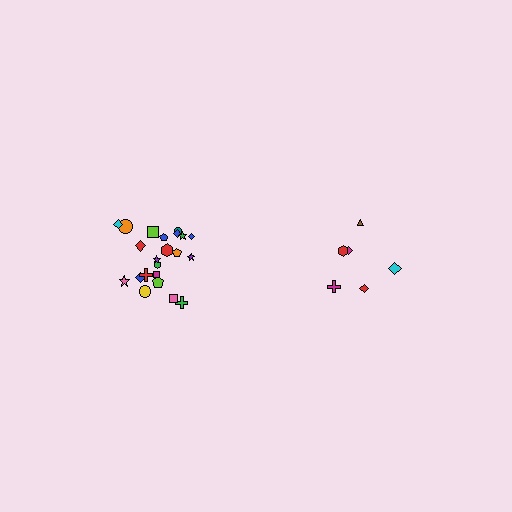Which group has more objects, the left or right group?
The left group.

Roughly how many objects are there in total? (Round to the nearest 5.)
Roughly 30 objects in total.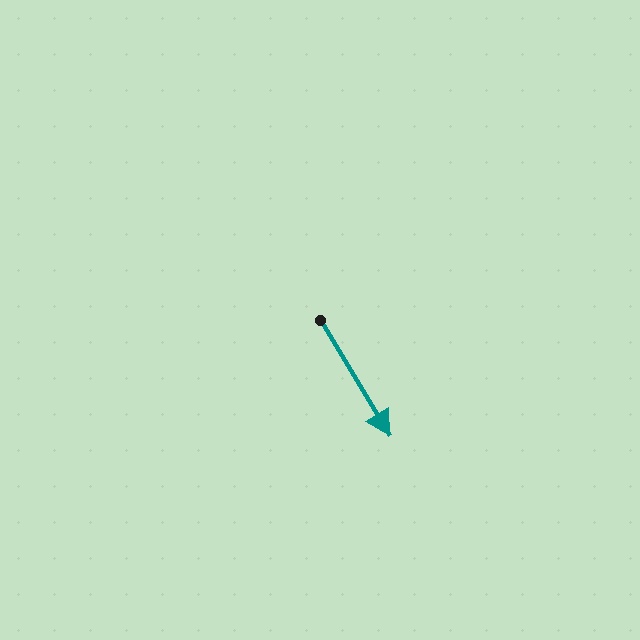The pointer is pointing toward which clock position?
Roughly 5 o'clock.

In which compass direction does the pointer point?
Southeast.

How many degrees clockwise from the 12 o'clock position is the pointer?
Approximately 149 degrees.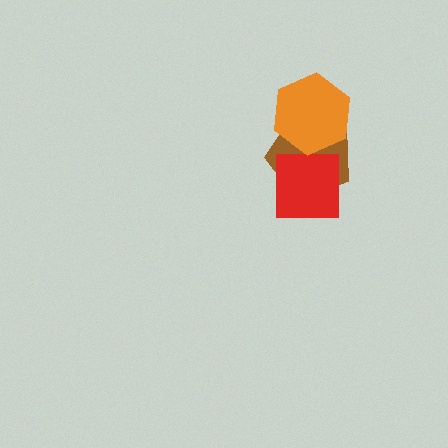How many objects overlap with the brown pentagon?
2 objects overlap with the brown pentagon.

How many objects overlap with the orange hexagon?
1 object overlaps with the orange hexagon.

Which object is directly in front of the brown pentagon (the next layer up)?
The red square is directly in front of the brown pentagon.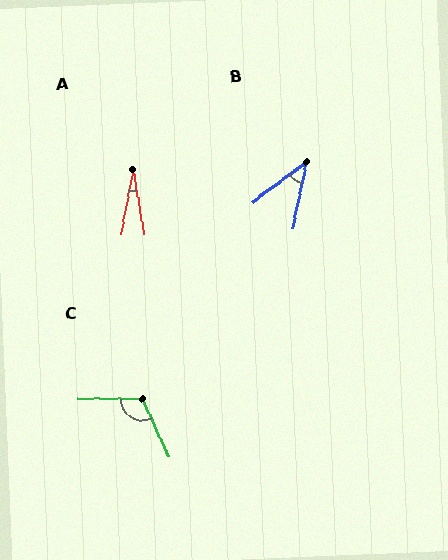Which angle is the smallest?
A, at approximately 20 degrees.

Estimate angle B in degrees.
Approximately 41 degrees.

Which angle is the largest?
C, at approximately 115 degrees.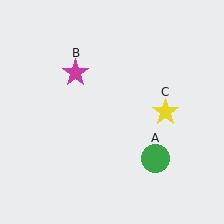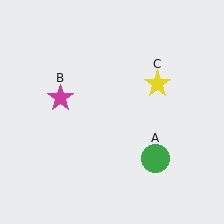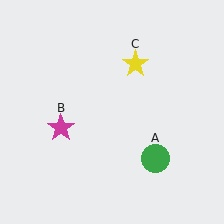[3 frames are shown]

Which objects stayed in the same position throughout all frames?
Green circle (object A) remained stationary.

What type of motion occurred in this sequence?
The magenta star (object B), yellow star (object C) rotated counterclockwise around the center of the scene.